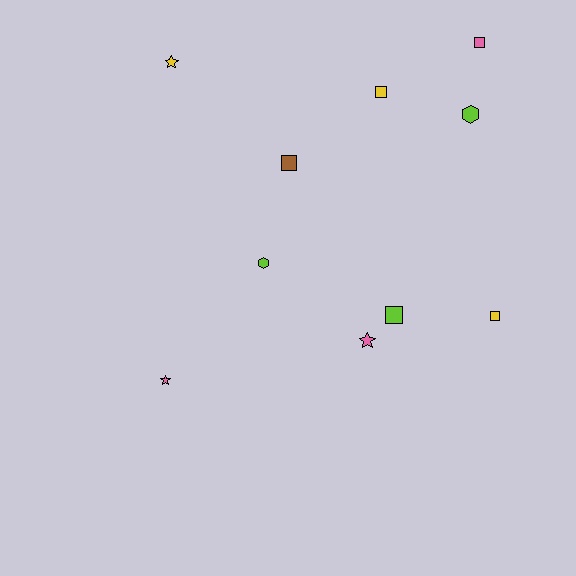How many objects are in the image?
There are 10 objects.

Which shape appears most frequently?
Square, with 5 objects.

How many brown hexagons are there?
There are no brown hexagons.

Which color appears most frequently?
Yellow, with 3 objects.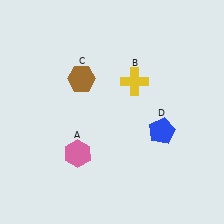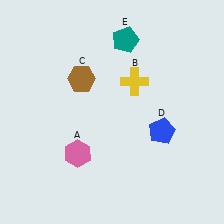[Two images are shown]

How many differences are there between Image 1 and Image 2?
There is 1 difference between the two images.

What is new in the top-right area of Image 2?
A teal pentagon (E) was added in the top-right area of Image 2.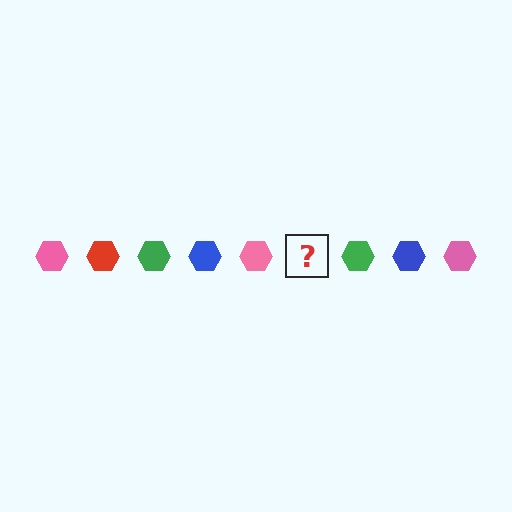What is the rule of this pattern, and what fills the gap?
The rule is that the pattern cycles through pink, red, green, blue hexagons. The gap should be filled with a red hexagon.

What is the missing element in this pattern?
The missing element is a red hexagon.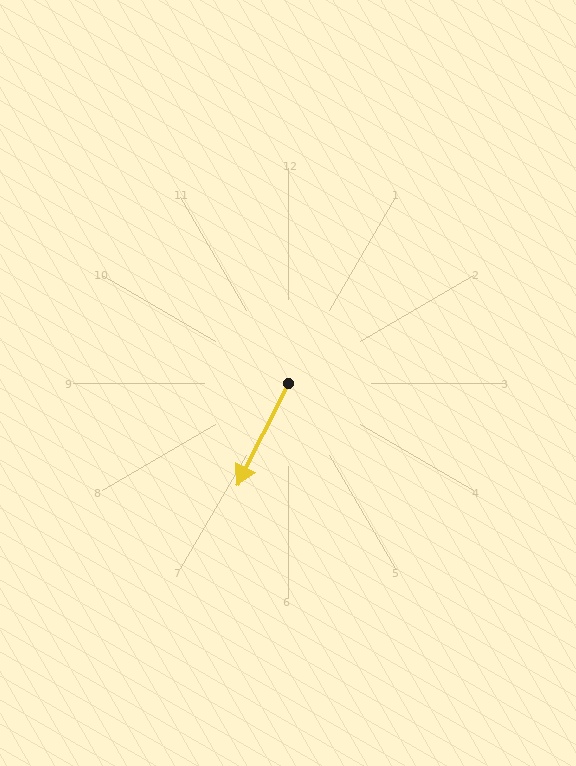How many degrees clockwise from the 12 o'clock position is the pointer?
Approximately 207 degrees.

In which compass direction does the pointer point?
Southwest.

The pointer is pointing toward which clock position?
Roughly 7 o'clock.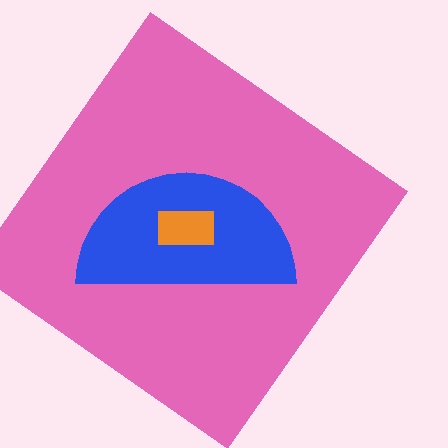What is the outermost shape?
The pink diamond.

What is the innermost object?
The orange rectangle.